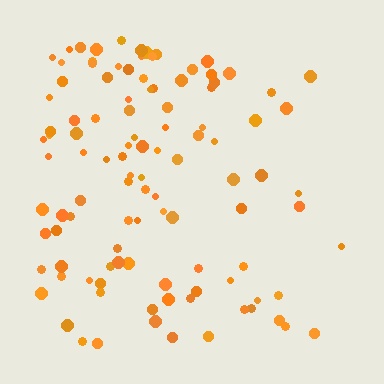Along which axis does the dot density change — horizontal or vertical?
Horizontal.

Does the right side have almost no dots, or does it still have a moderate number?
Still a moderate number, just noticeably fewer than the left.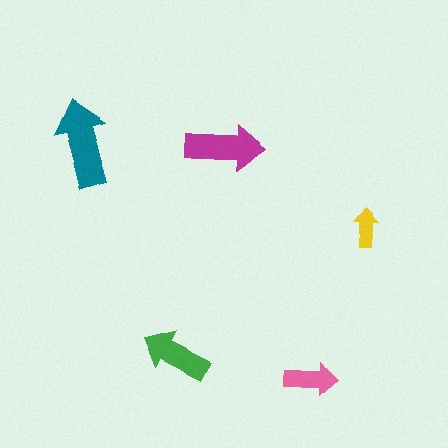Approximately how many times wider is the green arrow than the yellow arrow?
About 2 times wider.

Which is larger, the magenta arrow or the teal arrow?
The teal one.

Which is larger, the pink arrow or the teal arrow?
The teal one.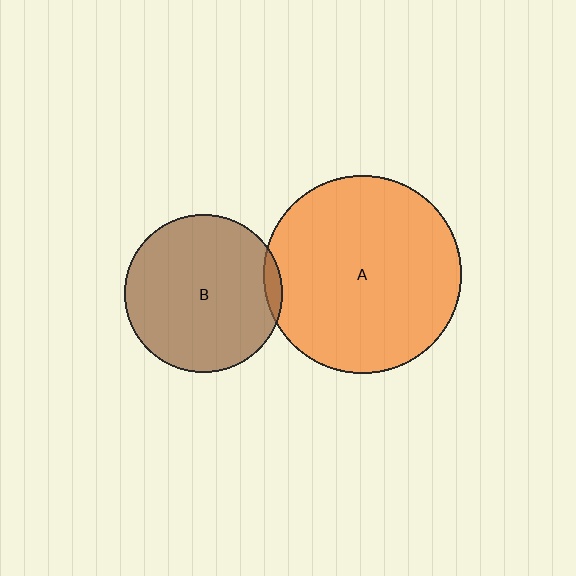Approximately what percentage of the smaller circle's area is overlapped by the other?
Approximately 5%.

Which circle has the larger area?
Circle A (orange).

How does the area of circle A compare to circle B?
Approximately 1.6 times.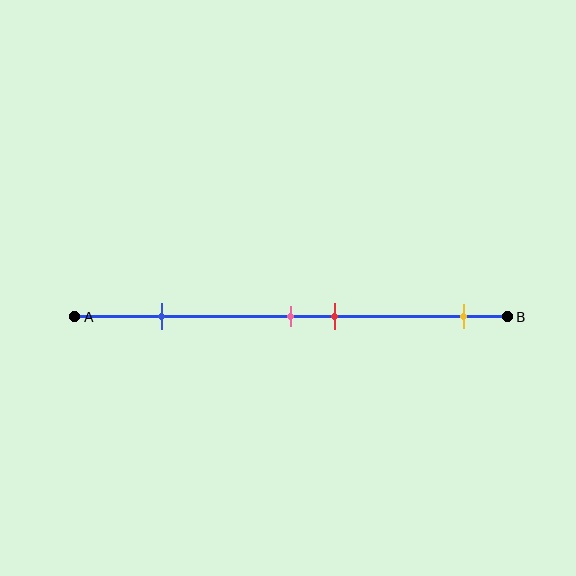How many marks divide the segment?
There are 4 marks dividing the segment.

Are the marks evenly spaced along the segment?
No, the marks are not evenly spaced.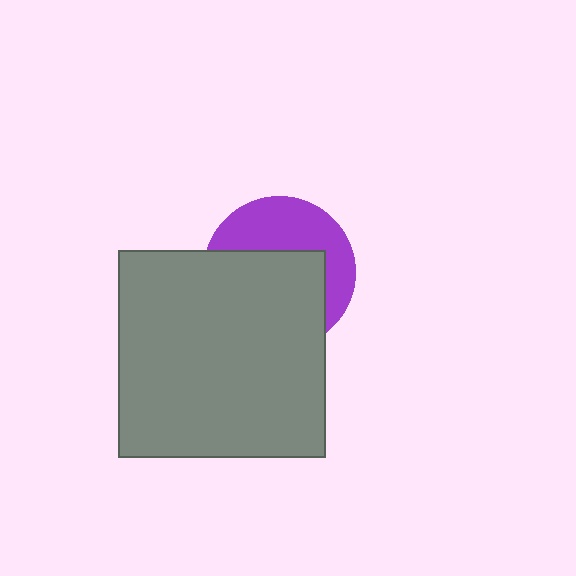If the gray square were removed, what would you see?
You would see the complete purple circle.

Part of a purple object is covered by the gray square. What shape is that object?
It is a circle.